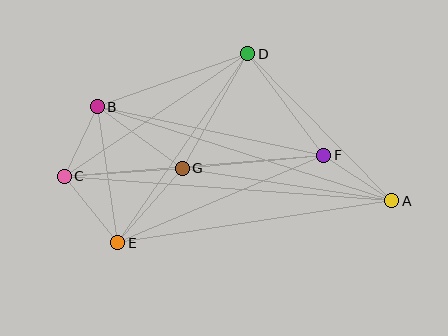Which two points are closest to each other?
Points B and C are closest to each other.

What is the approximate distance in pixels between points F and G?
The distance between F and G is approximately 143 pixels.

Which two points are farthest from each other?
Points A and C are farthest from each other.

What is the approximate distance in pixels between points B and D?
The distance between B and D is approximately 159 pixels.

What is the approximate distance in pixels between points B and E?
The distance between B and E is approximately 138 pixels.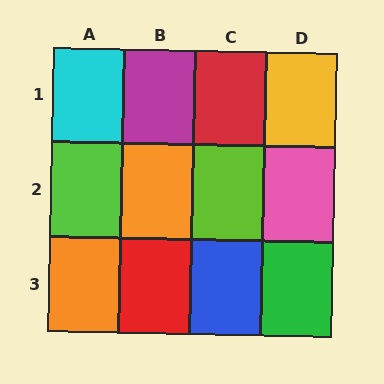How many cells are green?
1 cell is green.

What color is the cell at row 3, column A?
Orange.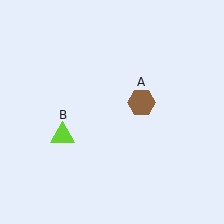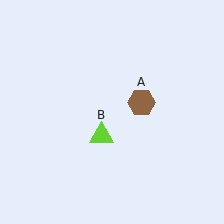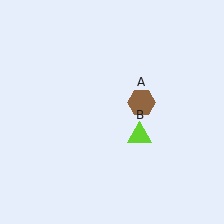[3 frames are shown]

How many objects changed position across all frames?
1 object changed position: lime triangle (object B).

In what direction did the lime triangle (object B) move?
The lime triangle (object B) moved right.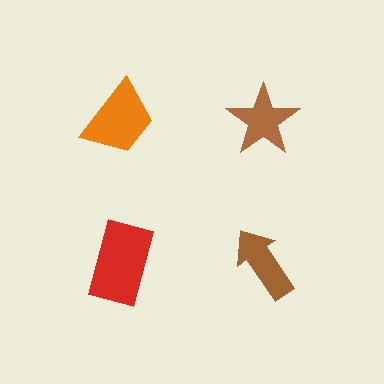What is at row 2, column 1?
A red rectangle.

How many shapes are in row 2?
2 shapes.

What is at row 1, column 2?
A brown star.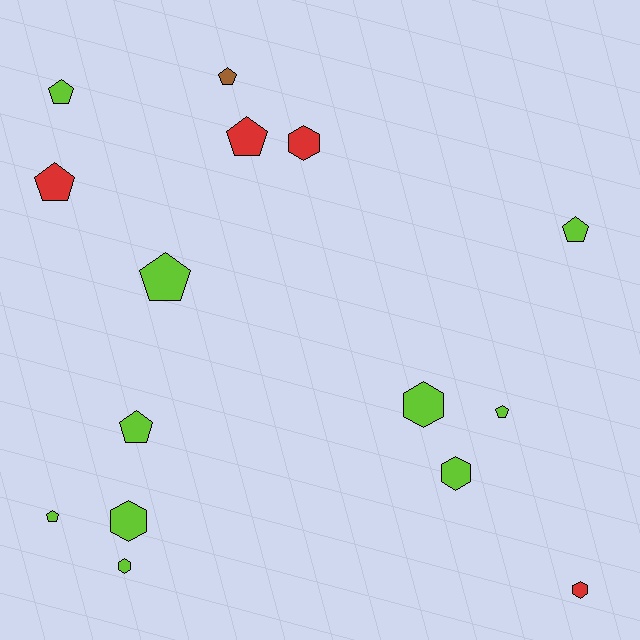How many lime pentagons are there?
There are 6 lime pentagons.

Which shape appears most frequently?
Pentagon, with 9 objects.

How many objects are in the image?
There are 15 objects.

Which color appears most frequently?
Lime, with 10 objects.